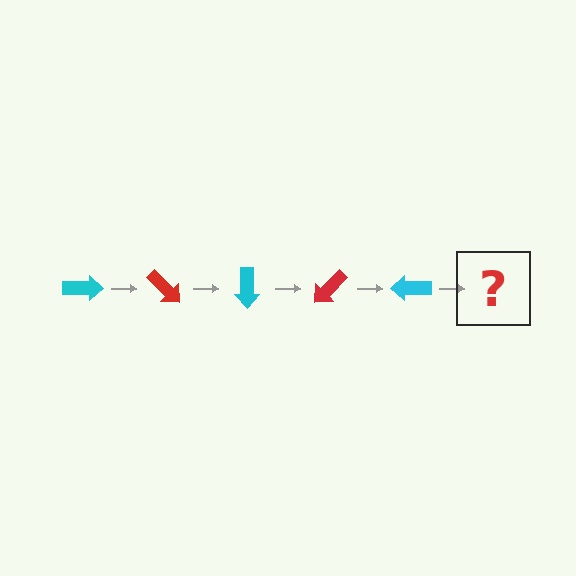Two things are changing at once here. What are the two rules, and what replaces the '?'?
The two rules are that it rotates 45 degrees each step and the color cycles through cyan and red. The '?' should be a red arrow, rotated 225 degrees from the start.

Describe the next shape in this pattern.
It should be a red arrow, rotated 225 degrees from the start.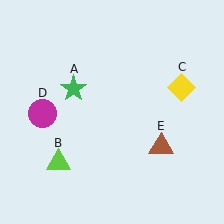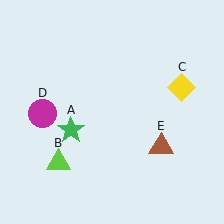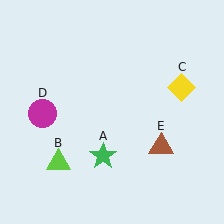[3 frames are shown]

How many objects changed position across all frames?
1 object changed position: green star (object A).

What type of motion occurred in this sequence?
The green star (object A) rotated counterclockwise around the center of the scene.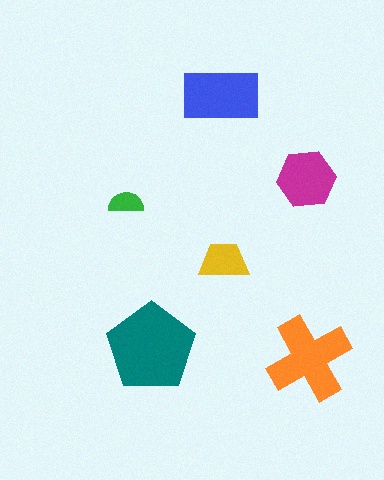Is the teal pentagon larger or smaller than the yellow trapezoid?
Larger.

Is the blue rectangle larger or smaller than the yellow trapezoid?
Larger.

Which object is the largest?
The teal pentagon.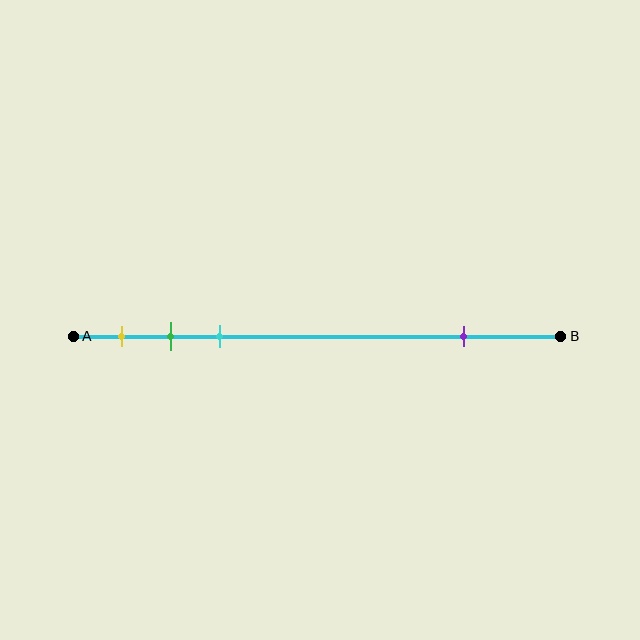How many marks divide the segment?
There are 4 marks dividing the segment.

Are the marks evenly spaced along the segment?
No, the marks are not evenly spaced.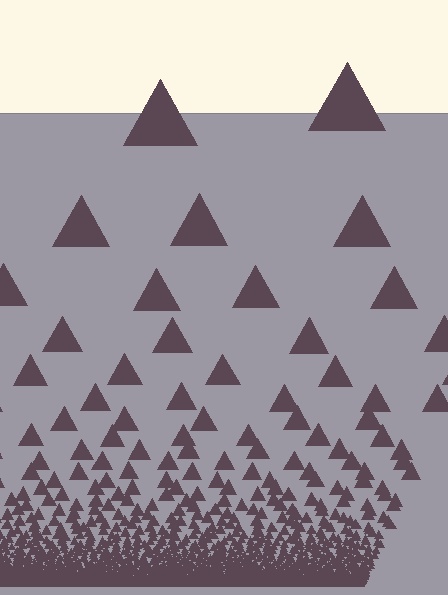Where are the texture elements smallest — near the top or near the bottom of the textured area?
Near the bottom.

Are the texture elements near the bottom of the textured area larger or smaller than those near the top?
Smaller. The gradient is inverted — elements near the bottom are smaller and denser.